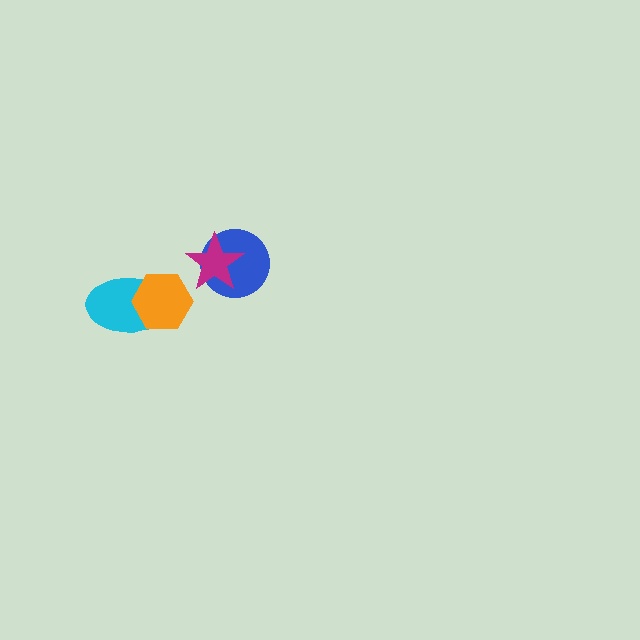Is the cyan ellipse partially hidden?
Yes, it is partially covered by another shape.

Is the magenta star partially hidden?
No, no other shape covers it.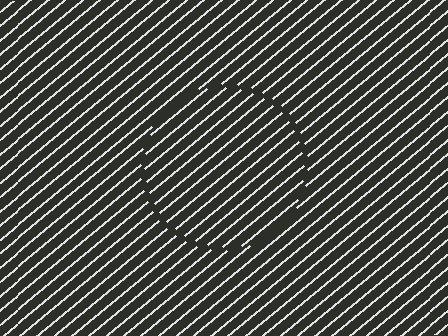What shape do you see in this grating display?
An illusory circle. The interior of the shape contains the same grating, shifted by half a period — the contour is defined by the phase discontinuity where line-ends from the inner and outer gratings abut.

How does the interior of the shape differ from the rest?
The interior of the shape contains the same grating, shifted by half a period — the contour is defined by the phase discontinuity where line-ends from the inner and outer gratings abut.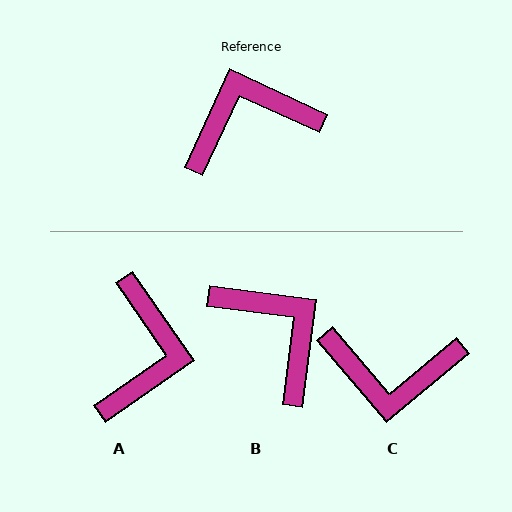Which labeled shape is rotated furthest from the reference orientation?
C, about 155 degrees away.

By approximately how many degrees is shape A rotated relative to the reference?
Approximately 120 degrees clockwise.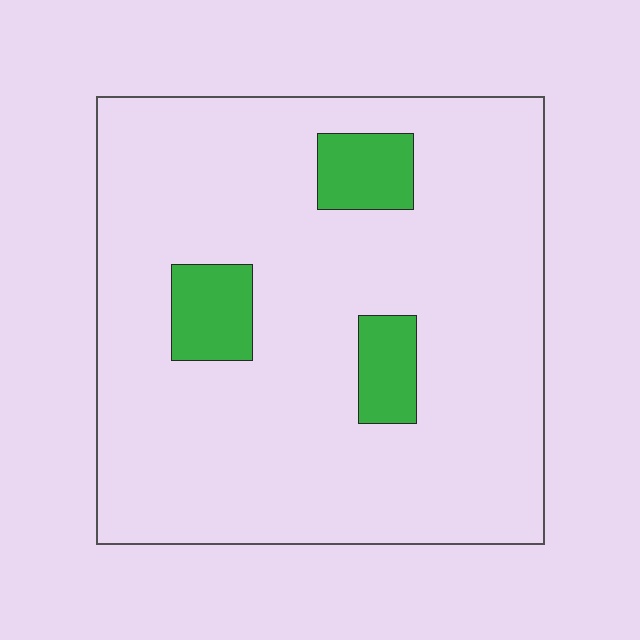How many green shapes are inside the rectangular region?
3.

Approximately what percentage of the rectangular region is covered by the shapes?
Approximately 10%.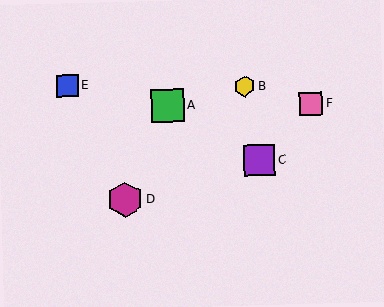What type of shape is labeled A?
Shape A is a green square.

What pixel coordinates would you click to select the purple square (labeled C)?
Click at (259, 160) to select the purple square C.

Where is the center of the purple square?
The center of the purple square is at (259, 160).